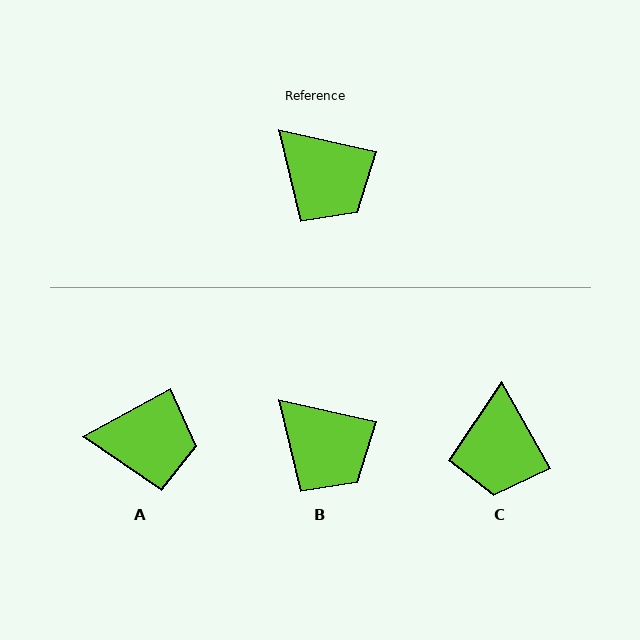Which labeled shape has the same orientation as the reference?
B.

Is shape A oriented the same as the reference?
No, it is off by about 42 degrees.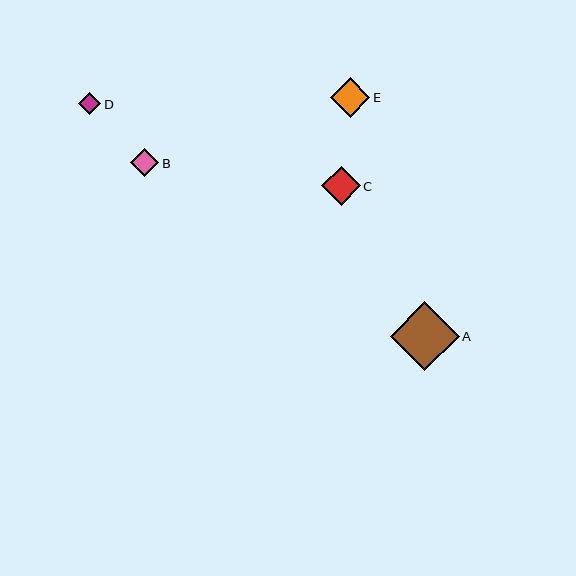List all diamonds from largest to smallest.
From largest to smallest: A, E, C, B, D.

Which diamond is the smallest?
Diamond D is the smallest with a size of approximately 22 pixels.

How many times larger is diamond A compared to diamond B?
Diamond A is approximately 2.4 times the size of diamond B.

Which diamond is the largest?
Diamond A is the largest with a size of approximately 69 pixels.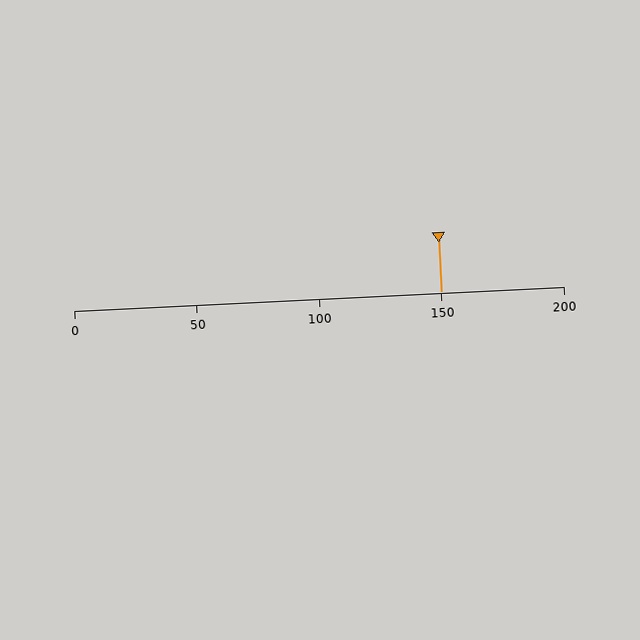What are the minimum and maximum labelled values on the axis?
The axis runs from 0 to 200.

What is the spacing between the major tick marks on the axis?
The major ticks are spaced 50 apart.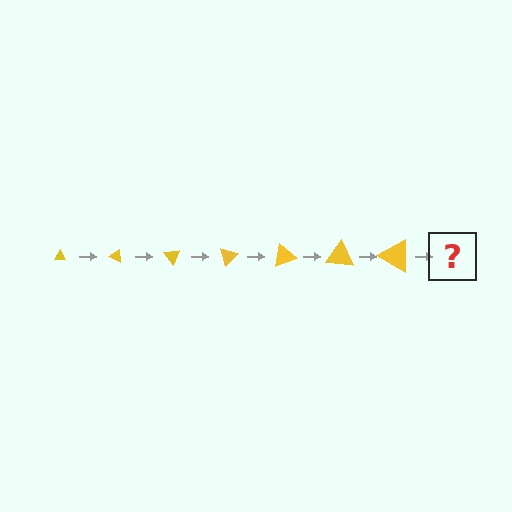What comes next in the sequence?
The next element should be a triangle, larger than the previous one and rotated 175 degrees from the start.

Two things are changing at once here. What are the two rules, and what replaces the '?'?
The two rules are that the triangle grows larger each step and it rotates 25 degrees each step. The '?' should be a triangle, larger than the previous one and rotated 175 degrees from the start.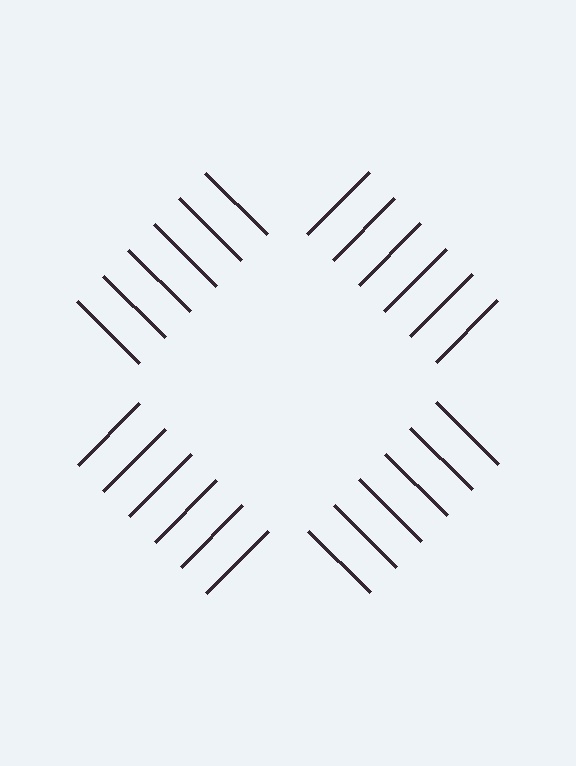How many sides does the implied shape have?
4 sides — the line-ends trace a square.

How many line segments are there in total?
24 — 6 along each of the 4 edges.